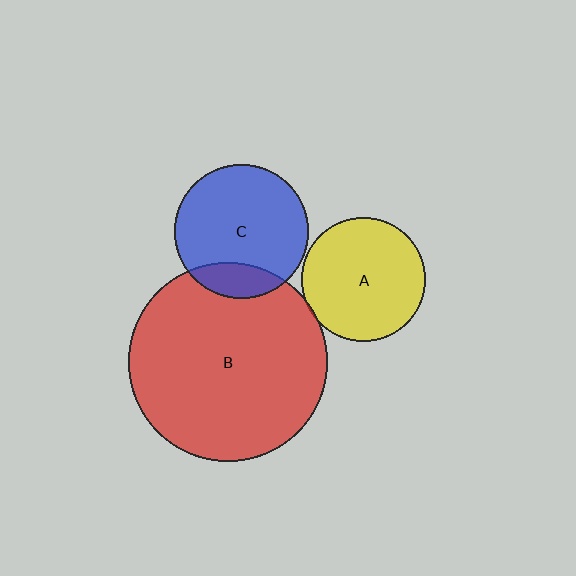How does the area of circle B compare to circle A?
Approximately 2.6 times.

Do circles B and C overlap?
Yes.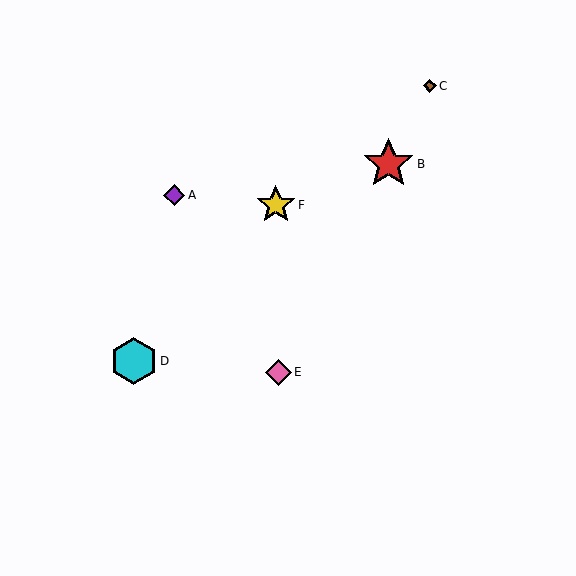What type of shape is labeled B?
Shape B is a red star.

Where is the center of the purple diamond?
The center of the purple diamond is at (174, 195).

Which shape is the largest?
The red star (labeled B) is the largest.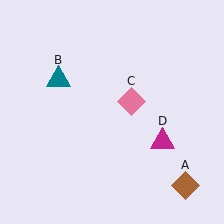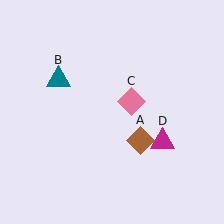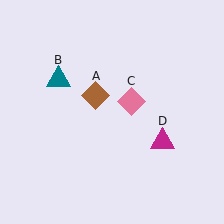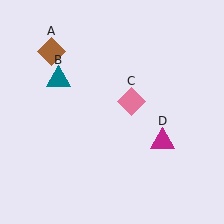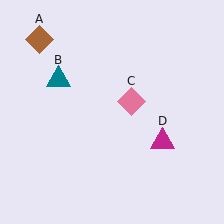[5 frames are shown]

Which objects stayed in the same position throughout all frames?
Teal triangle (object B) and pink diamond (object C) and magenta triangle (object D) remained stationary.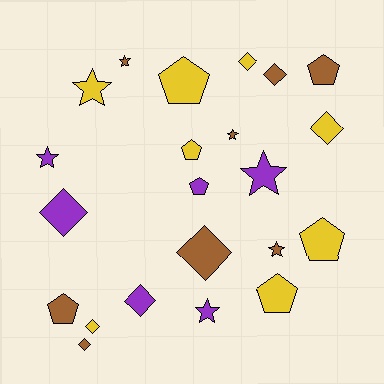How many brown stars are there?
There are 3 brown stars.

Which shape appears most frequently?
Diamond, with 8 objects.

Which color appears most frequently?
Brown, with 8 objects.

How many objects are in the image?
There are 22 objects.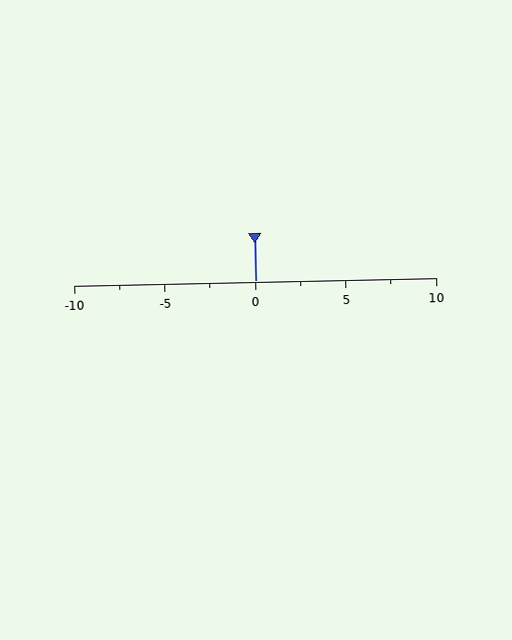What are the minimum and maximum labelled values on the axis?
The axis runs from -10 to 10.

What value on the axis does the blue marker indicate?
The marker indicates approximately 0.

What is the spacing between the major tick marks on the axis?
The major ticks are spaced 5 apart.